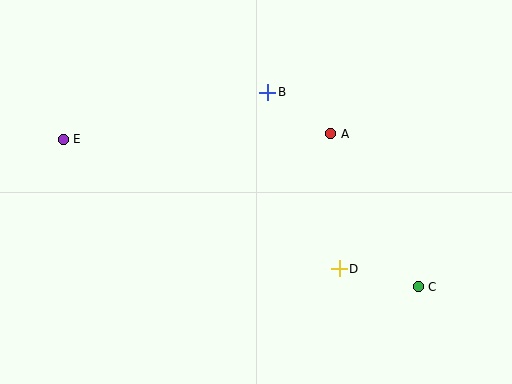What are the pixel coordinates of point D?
Point D is at (339, 269).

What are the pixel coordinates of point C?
Point C is at (418, 287).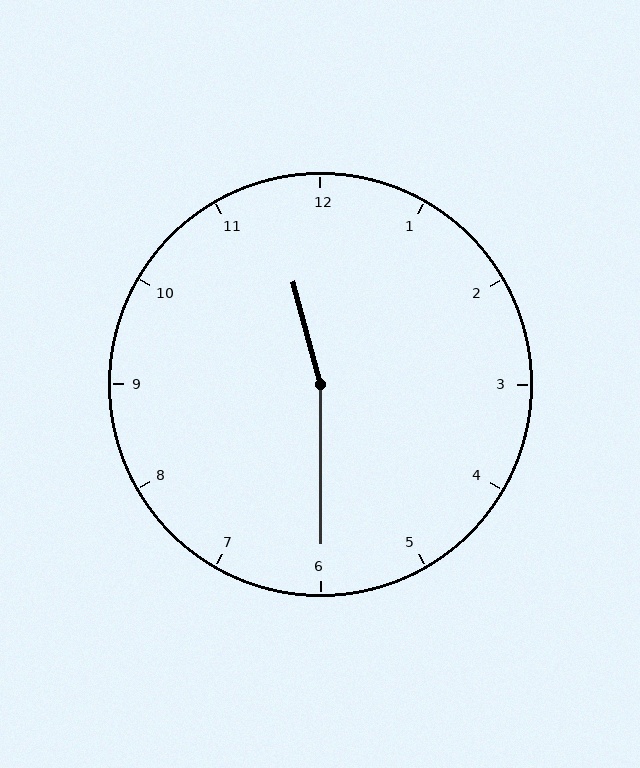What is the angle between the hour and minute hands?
Approximately 165 degrees.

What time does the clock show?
11:30.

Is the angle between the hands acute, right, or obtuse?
It is obtuse.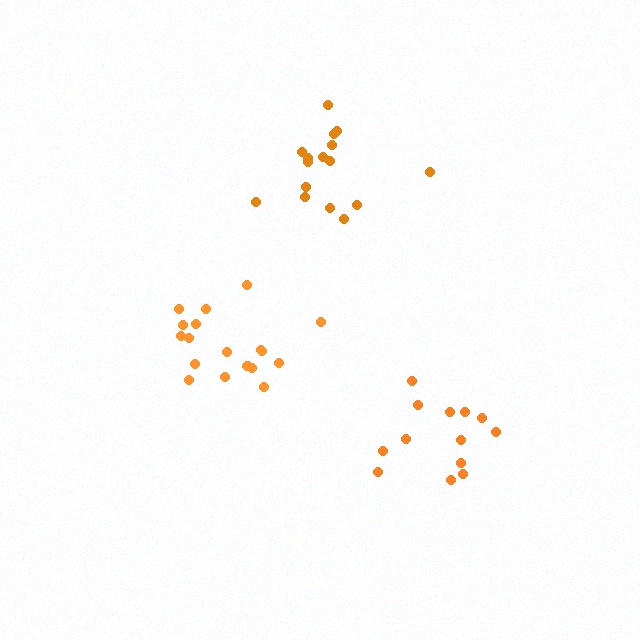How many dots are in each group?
Group 1: 18 dots, Group 2: 13 dots, Group 3: 16 dots (47 total).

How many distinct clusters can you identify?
There are 3 distinct clusters.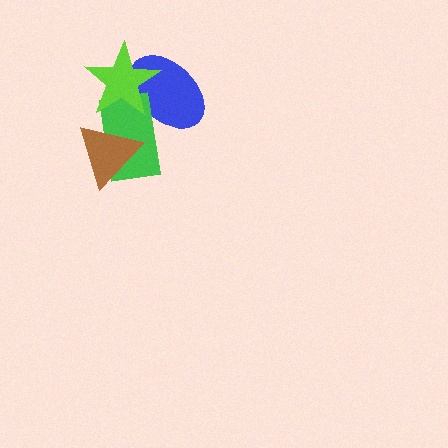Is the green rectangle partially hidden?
Yes, it is partially covered by another shape.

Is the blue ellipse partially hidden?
Yes, it is partially covered by another shape.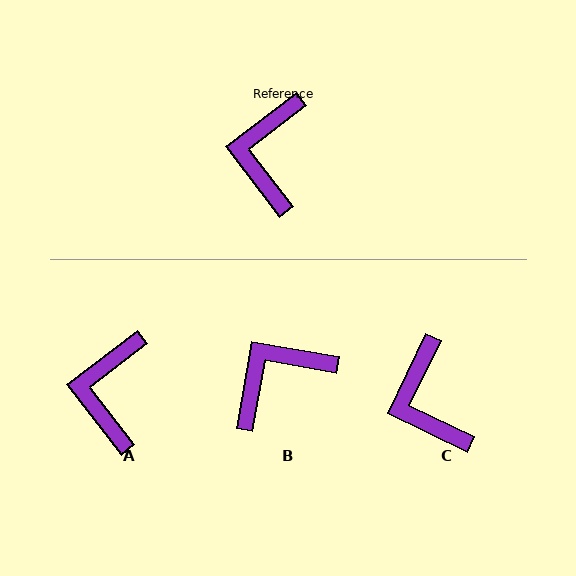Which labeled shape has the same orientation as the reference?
A.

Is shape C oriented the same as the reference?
No, it is off by about 27 degrees.